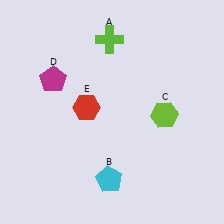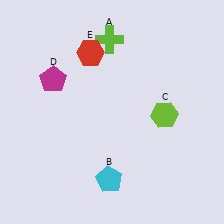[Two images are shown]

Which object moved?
The red hexagon (E) moved up.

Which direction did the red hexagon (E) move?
The red hexagon (E) moved up.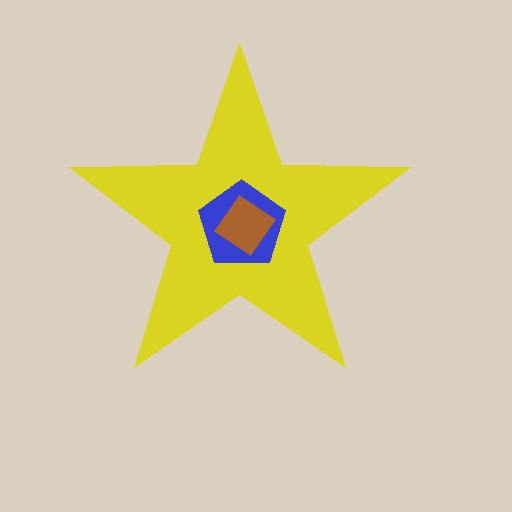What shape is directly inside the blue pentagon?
The brown diamond.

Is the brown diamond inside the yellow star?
Yes.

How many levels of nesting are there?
3.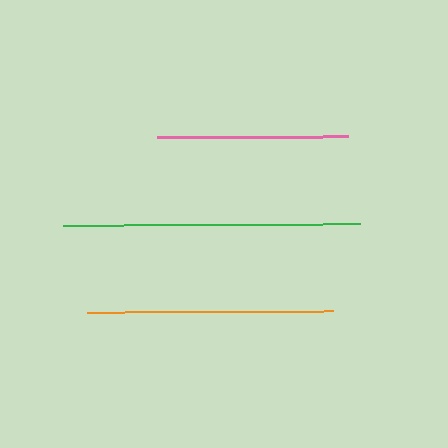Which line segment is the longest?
The green line is the longest at approximately 297 pixels.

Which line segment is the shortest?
The pink line is the shortest at approximately 191 pixels.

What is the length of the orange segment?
The orange segment is approximately 247 pixels long.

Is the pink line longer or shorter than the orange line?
The orange line is longer than the pink line.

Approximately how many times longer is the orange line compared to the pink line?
The orange line is approximately 1.3 times the length of the pink line.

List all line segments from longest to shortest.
From longest to shortest: green, orange, pink.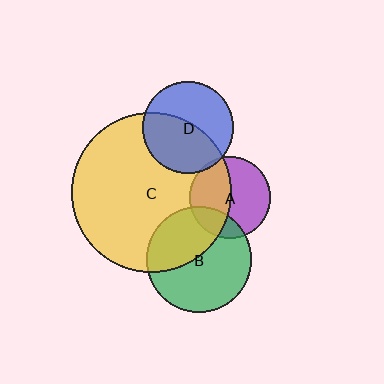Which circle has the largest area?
Circle C (yellow).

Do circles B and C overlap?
Yes.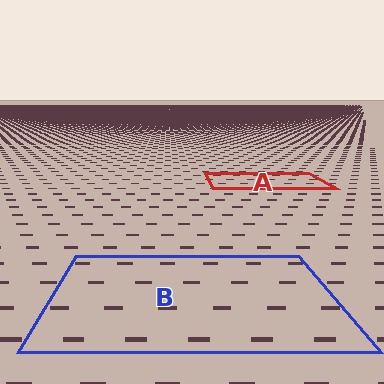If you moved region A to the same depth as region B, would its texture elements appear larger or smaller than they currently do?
They would appear larger. At a closer depth, the same texture elements are projected at a bigger on-screen size.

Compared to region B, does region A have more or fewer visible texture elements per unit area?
Region A has more texture elements per unit area — they are packed more densely because it is farther away.